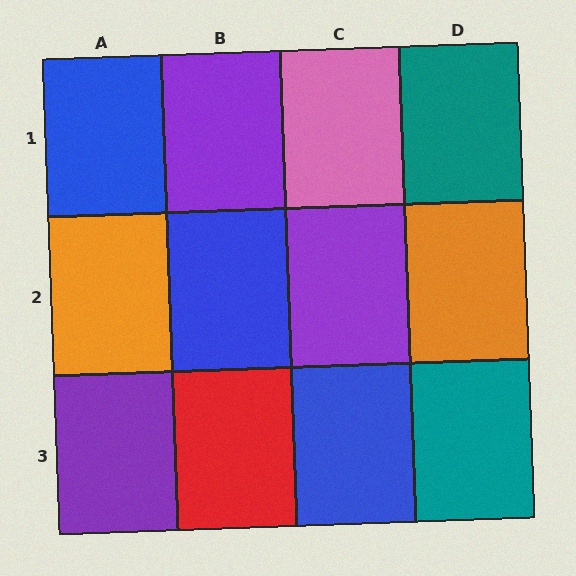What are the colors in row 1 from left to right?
Blue, purple, pink, teal.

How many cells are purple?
3 cells are purple.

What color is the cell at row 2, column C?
Purple.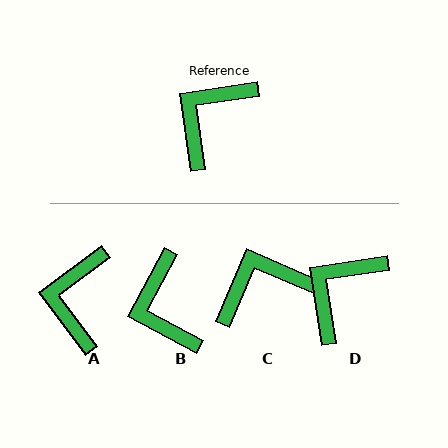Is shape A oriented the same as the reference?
No, it is off by about 29 degrees.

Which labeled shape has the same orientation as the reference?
D.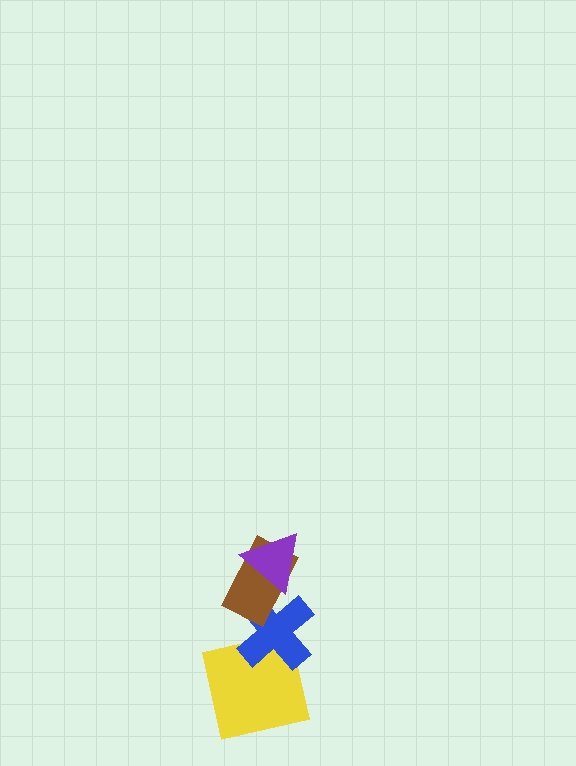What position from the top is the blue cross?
The blue cross is 3rd from the top.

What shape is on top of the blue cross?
The brown rectangle is on top of the blue cross.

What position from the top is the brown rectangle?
The brown rectangle is 2nd from the top.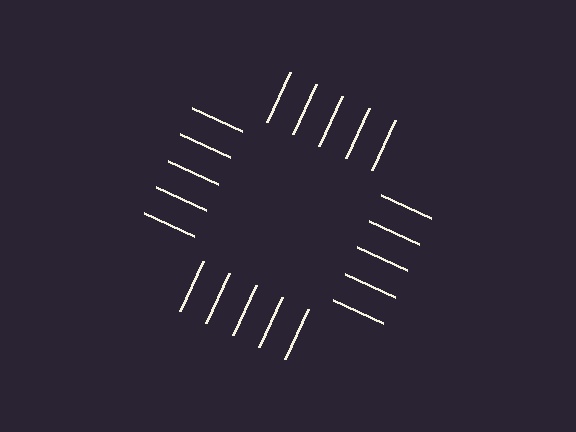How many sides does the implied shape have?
4 sides — the line-ends trace a square.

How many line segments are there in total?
20 — 5 along each of the 4 edges.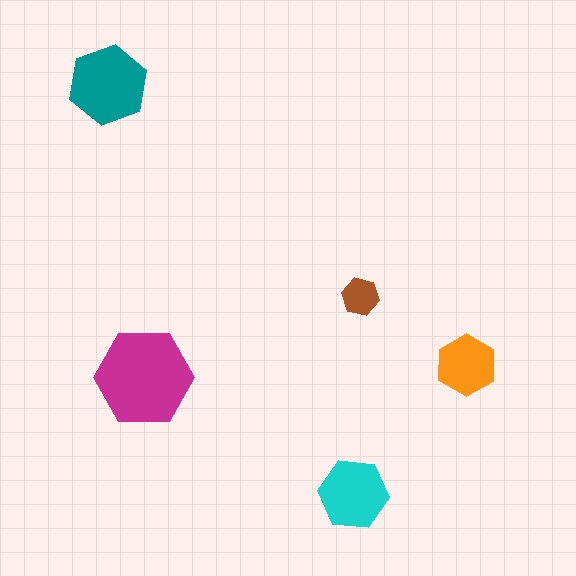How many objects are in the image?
There are 5 objects in the image.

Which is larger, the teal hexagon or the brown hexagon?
The teal one.